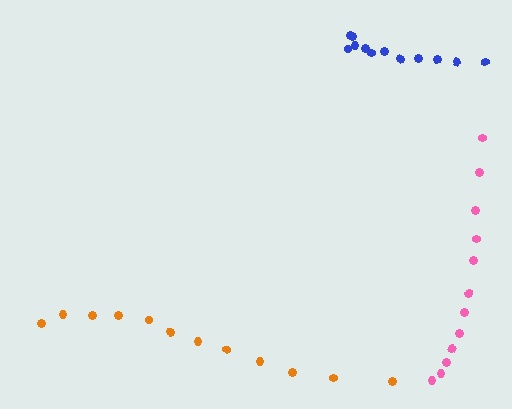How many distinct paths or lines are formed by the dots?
There are 3 distinct paths.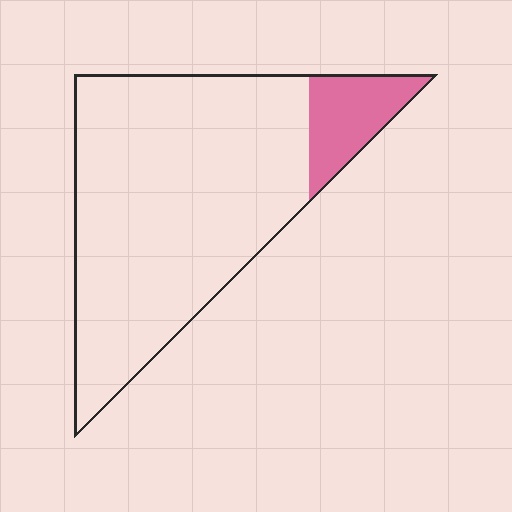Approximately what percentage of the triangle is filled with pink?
Approximately 15%.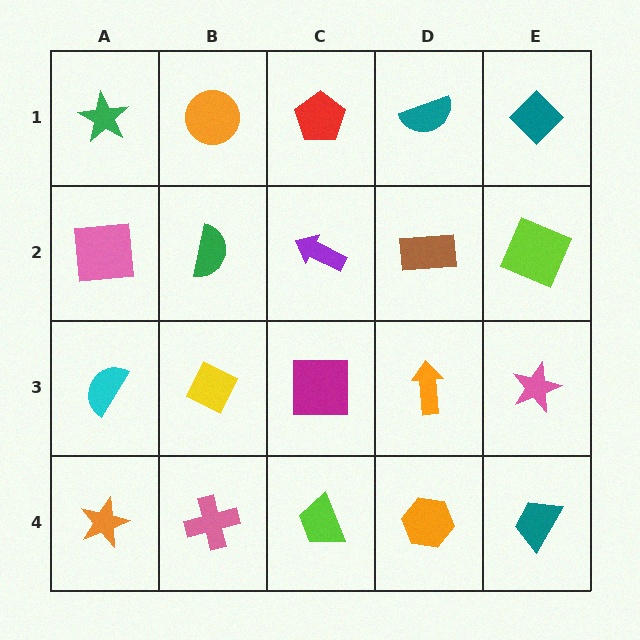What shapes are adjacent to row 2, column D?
A teal semicircle (row 1, column D), an orange arrow (row 3, column D), a purple arrow (row 2, column C), a lime square (row 2, column E).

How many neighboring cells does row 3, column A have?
3.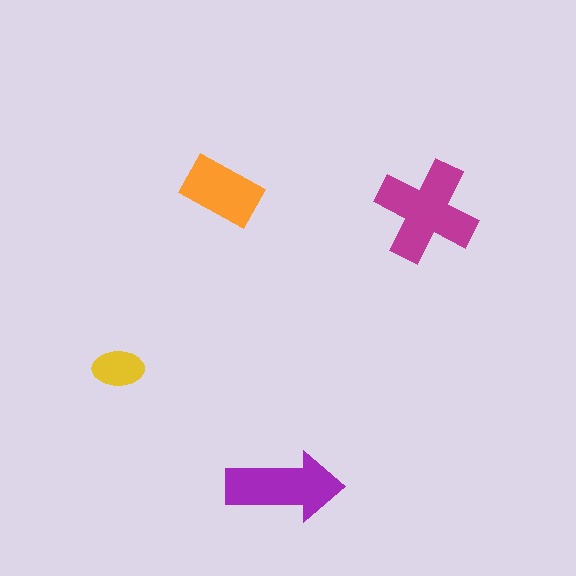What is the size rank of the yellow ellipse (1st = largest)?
4th.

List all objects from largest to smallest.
The magenta cross, the purple arrow, the orange rectangle, the yellow ellipse.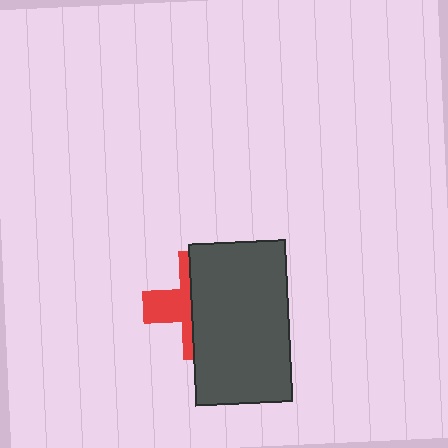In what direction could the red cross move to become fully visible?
The red cross could move left. That would shift it out from behind the dark gray rectangle entirely.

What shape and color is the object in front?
The object in front is a dark gray rectangle.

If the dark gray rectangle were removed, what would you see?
You would see the complete red cross.